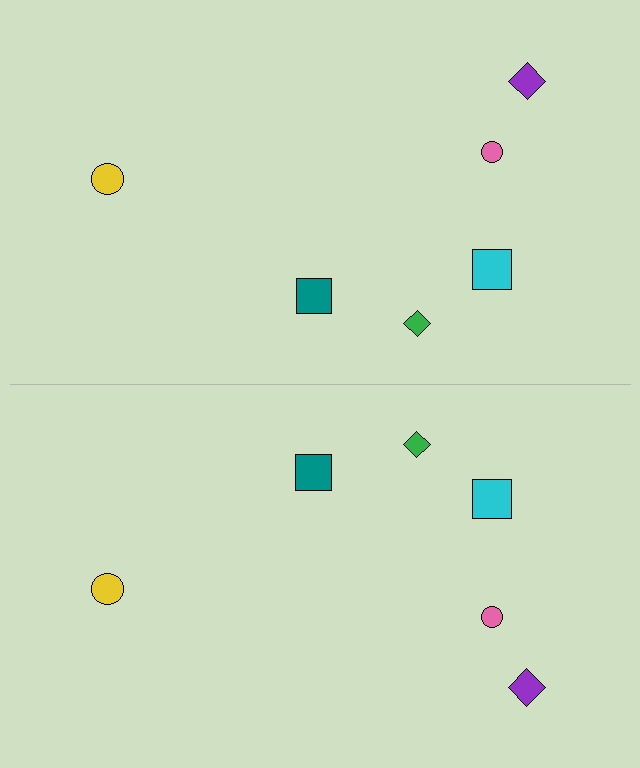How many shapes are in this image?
There are 12 shapes in this image.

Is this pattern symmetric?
Yes, this pattern has bilateral (reflection) symmetry.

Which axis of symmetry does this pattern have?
The pattern has a horizontal axis of symmetry running through the center of the image.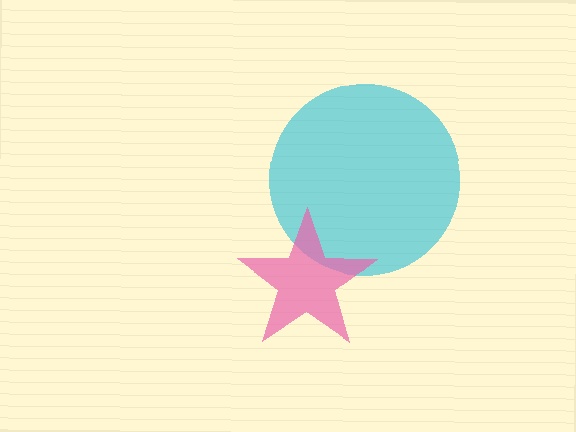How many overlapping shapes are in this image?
There are 2 overlapping shapes in the image.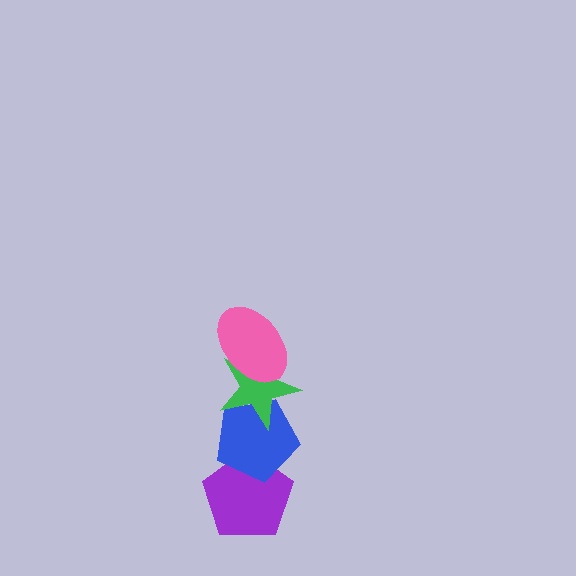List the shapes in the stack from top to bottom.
From top to bottom: the pink ellipse, the green star, the blue pentagon, the purple pentagon.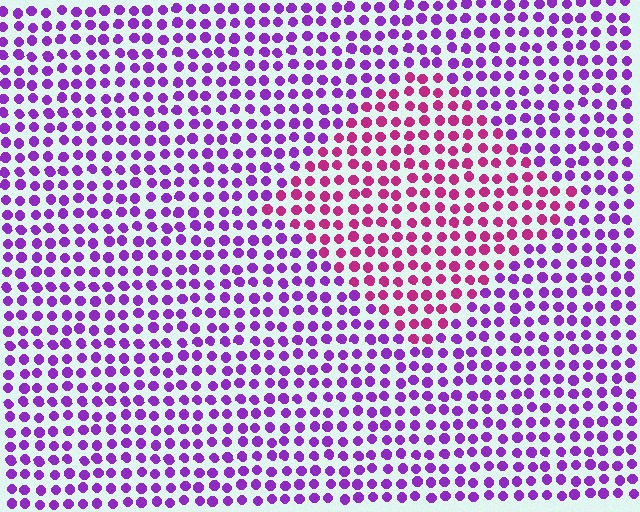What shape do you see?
I see a diamond.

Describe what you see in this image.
The image is filled with small purple elements in a uniform arrangement. A diamond-shaped region is visible where the elements are tinted to a slightly different hue, forming a subtle color boundary.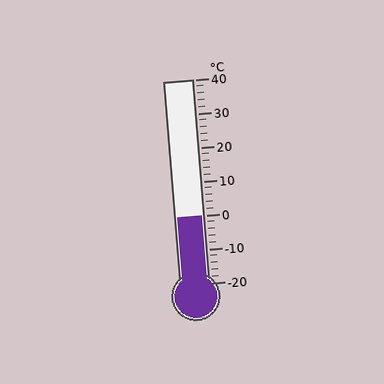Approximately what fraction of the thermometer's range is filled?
The thermometer is filled to approximately 35% of its range.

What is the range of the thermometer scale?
The thermometer scale ranges from -20°C to 40°C.